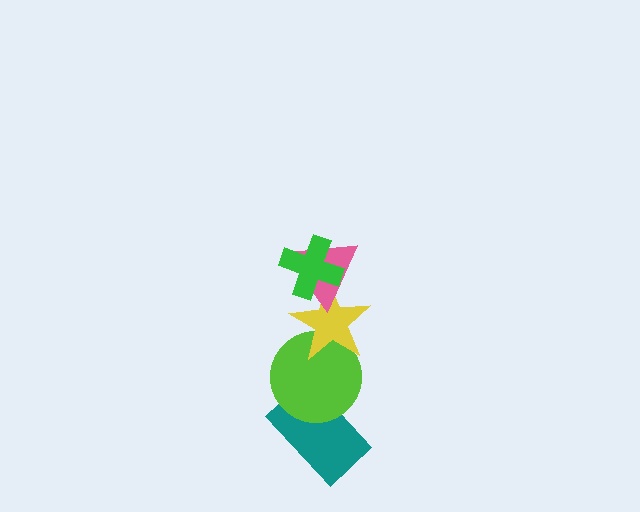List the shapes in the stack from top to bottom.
From top to bottom: the green cross, the pink triangle, the yellow star, the lime circle, the teal rectangle.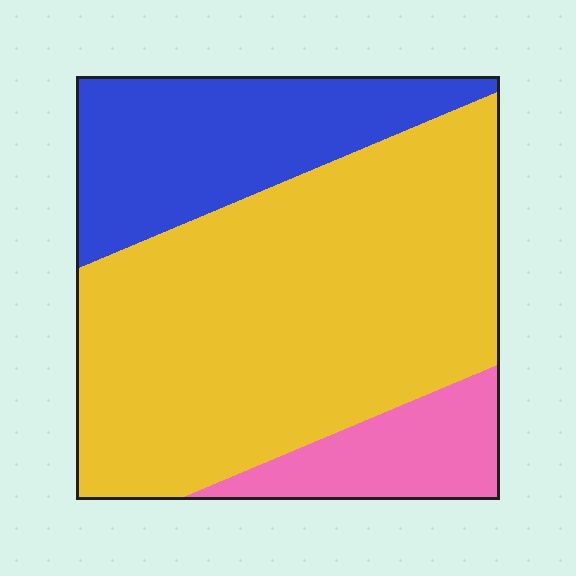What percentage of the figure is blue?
Blue covers around 25% of the figure.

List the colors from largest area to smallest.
From largest to smallest: yellow, blue, pink.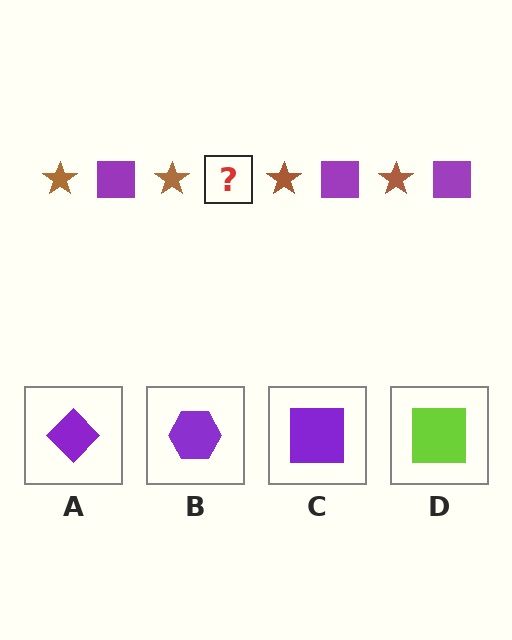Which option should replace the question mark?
Option C.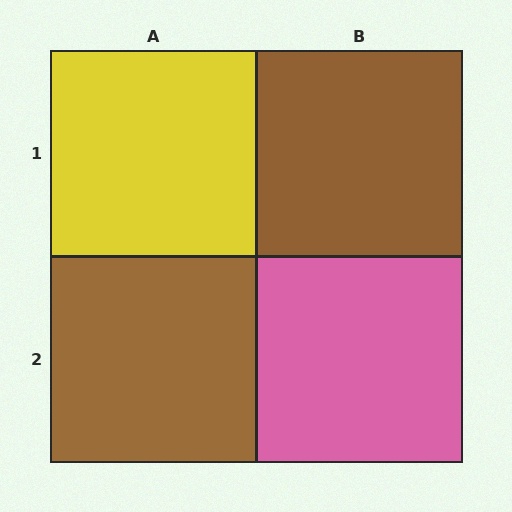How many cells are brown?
2 cells are brown.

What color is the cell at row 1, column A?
Yellow.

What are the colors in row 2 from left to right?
Brown, pink.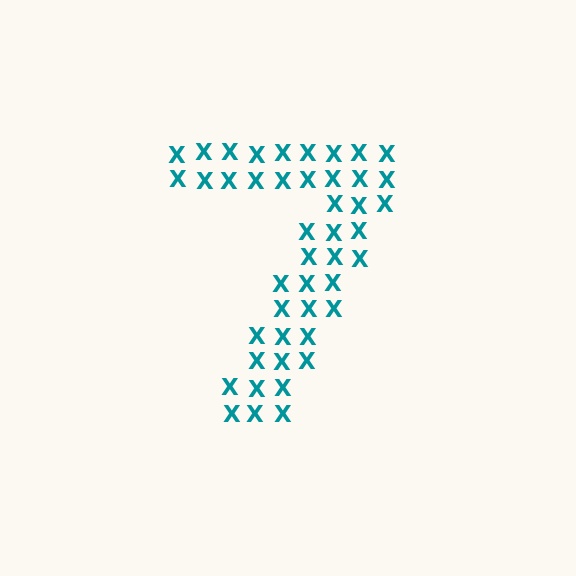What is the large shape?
The large shape is the digit 7.